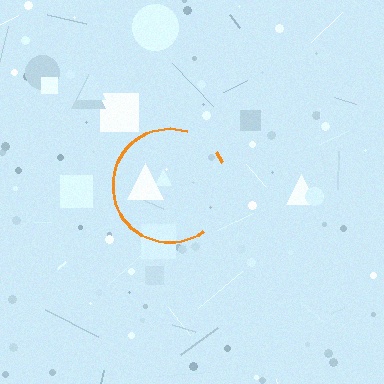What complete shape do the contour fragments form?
The contour fragments form a circle.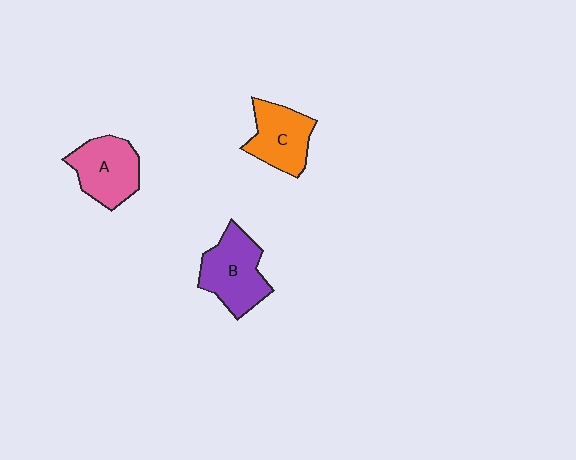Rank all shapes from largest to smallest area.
From largest to smallest: B (purple), A (pink), C (orange).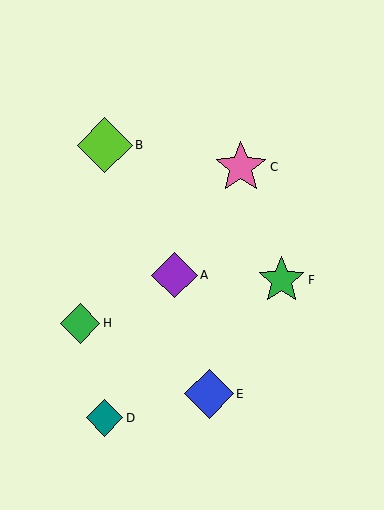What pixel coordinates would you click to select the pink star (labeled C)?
Click at (241, 167) to select the pink star C.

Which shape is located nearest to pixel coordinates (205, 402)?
The blue diamond (labeled E) at (209, 394) is nearest to that location.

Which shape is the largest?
The lime diamond (labeled B) is the largest.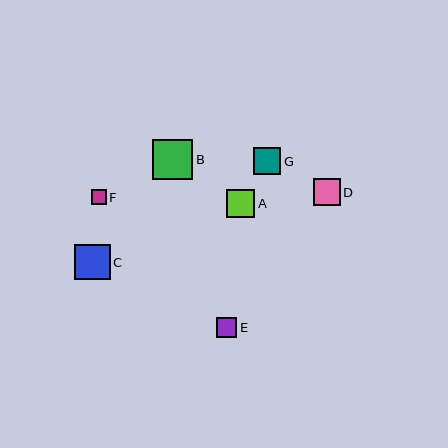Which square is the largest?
Square B is the largest with a size of approximately 40 pixels.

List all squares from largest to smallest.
From largest to smallest: B, C, A, D, G, E, F.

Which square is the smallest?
Square F is the smallest with a size of approximately 15 pixels.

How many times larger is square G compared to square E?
Square G is approximately 1.3 times the size of square E.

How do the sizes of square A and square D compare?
Square A and square D are approximately the same size.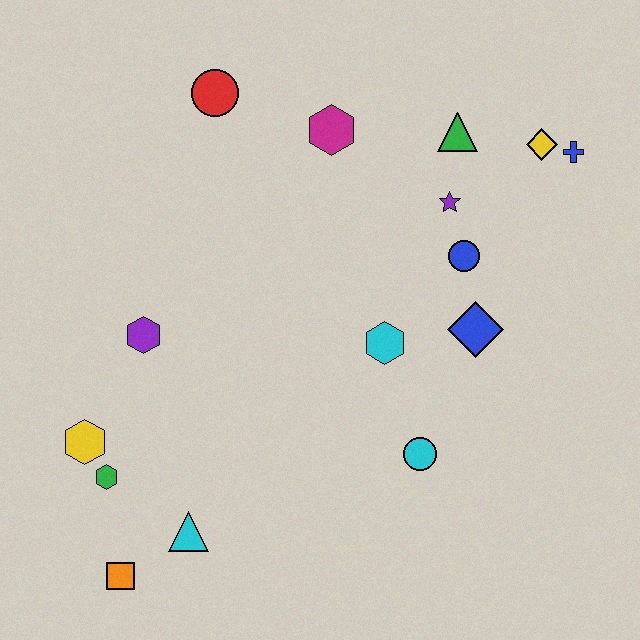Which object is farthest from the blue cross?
The orange square is farthest from the blue cross.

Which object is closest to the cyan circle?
The cyan hexagon is closest to the cyan circle.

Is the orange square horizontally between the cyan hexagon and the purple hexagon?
No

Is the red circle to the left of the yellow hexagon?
No